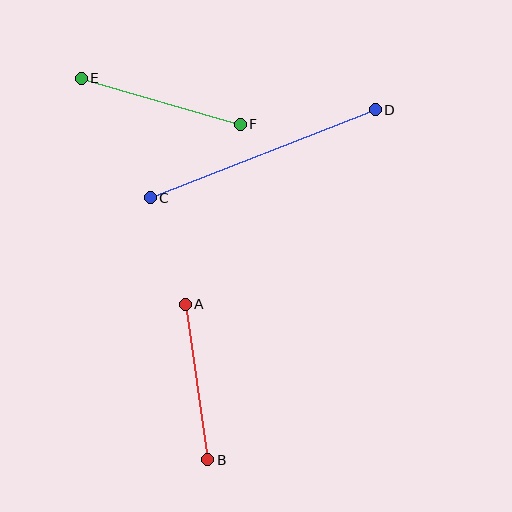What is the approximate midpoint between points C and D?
The midpoint is at approximately (263, 154) pixels.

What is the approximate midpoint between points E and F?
The midpoint is at approximately (161, 101) pixels.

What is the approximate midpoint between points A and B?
The midpoint is at approximately (197, 382) pixels.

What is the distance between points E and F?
The distance is approximately 166 pixels.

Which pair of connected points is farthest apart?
Points C and D are farthest apart.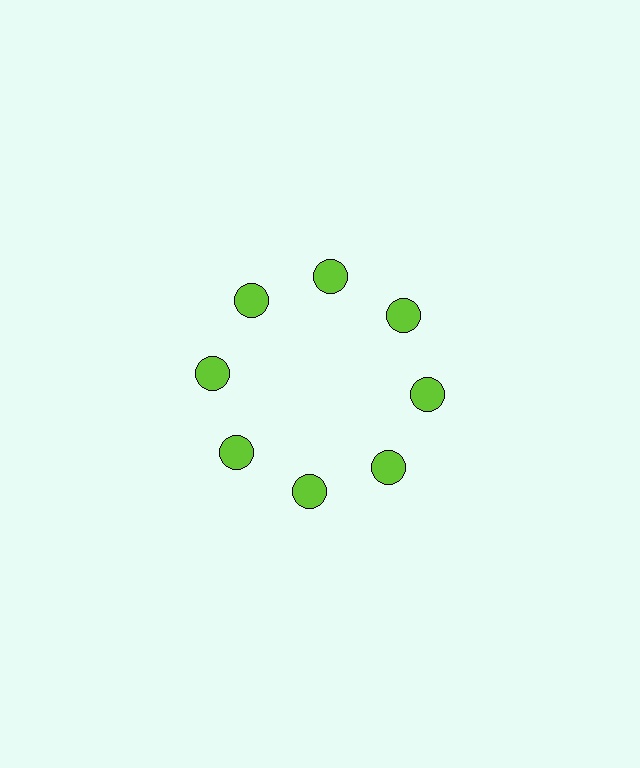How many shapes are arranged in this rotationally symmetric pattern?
There are 8 shapes, arranged in 8 groups of 1.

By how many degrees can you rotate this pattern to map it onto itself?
The pattern maps onto itself every 45 degrees of rotation.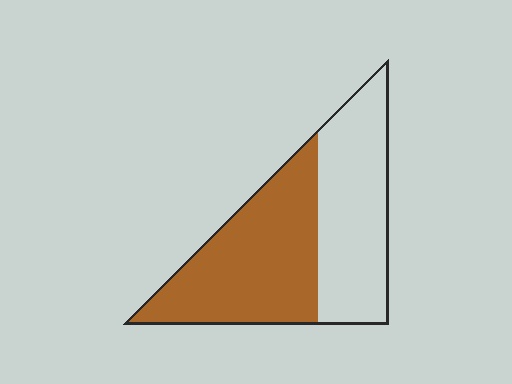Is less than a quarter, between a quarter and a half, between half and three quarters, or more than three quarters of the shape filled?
Between half and three quarters.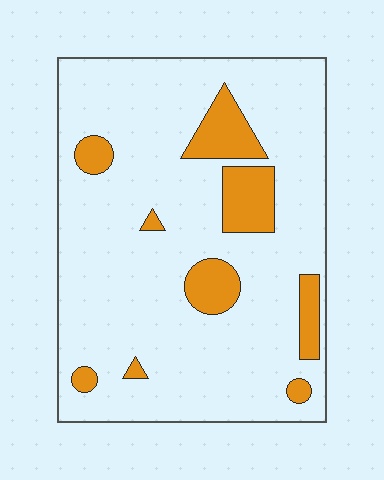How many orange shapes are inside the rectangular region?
9.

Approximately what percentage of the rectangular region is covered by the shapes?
Approximately 15%.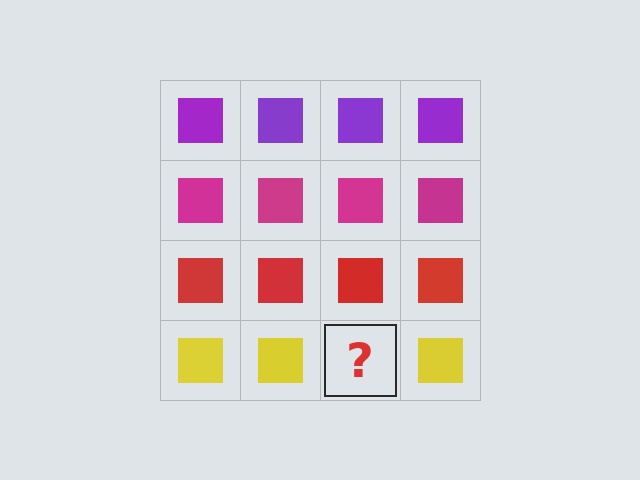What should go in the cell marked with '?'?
The missing cell should contain a yellow square.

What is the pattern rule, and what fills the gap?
The rule is that each row has a consistent color. The gap should be filled with a yellow square.